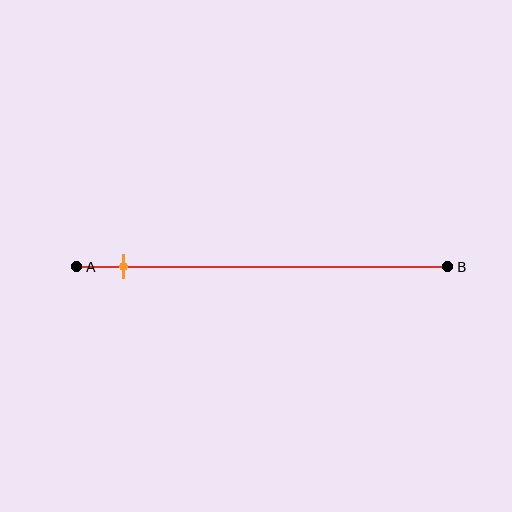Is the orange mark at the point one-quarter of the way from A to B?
No, the mark is at about 15% from A, not at the 25% one-quarter point.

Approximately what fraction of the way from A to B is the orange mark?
The orange mark is approximately 15% of the way from A to B.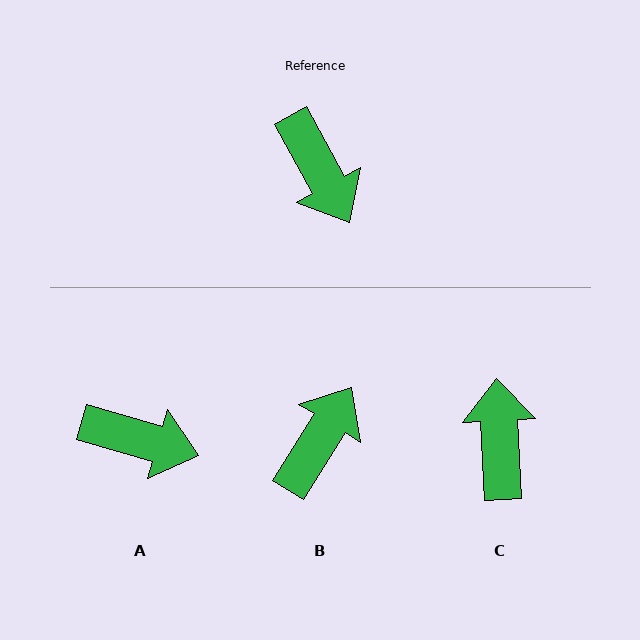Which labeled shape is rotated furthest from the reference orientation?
C, about 154 degrees away.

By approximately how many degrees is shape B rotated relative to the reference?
Approximately 120 degrees counter-clockwise.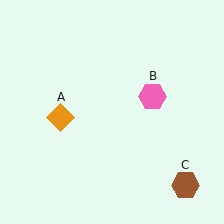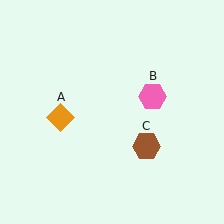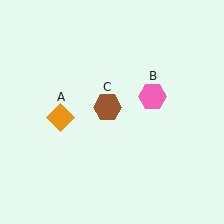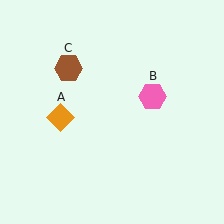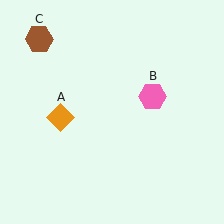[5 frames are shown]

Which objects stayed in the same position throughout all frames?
Orange diamond (object A) and pink hexagon (object B) remained stationary.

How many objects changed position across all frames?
1 object changed position: brown hexagon (object C).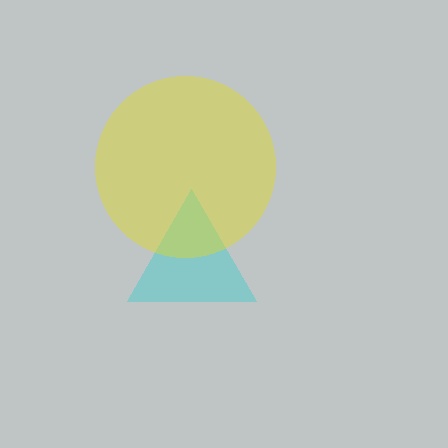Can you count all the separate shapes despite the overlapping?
Yes, there are 2 separate shapes.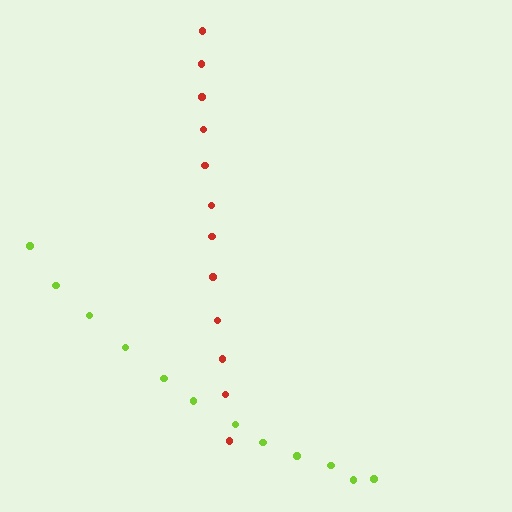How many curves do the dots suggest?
There are 2 distinct paths.